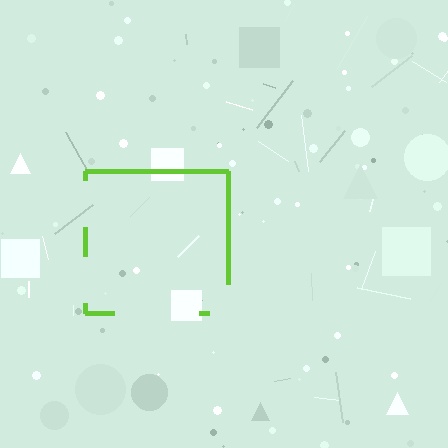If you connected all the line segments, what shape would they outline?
They would outline a square.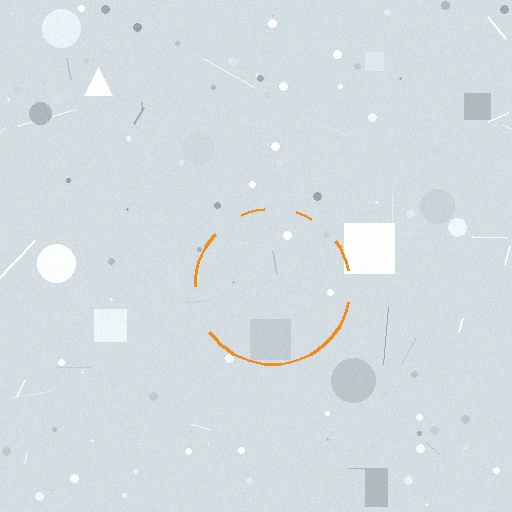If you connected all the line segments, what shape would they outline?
They would outline a circle.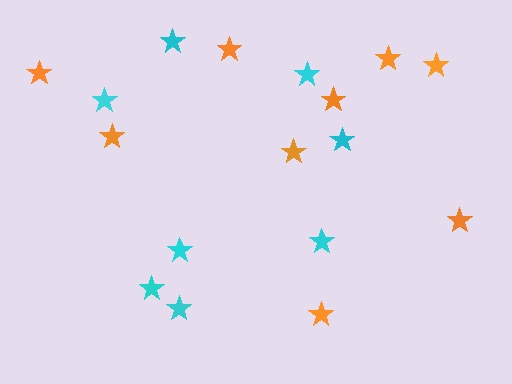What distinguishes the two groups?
There are 2 groups: one group of cyan stars (8) and one group of orange stars (9).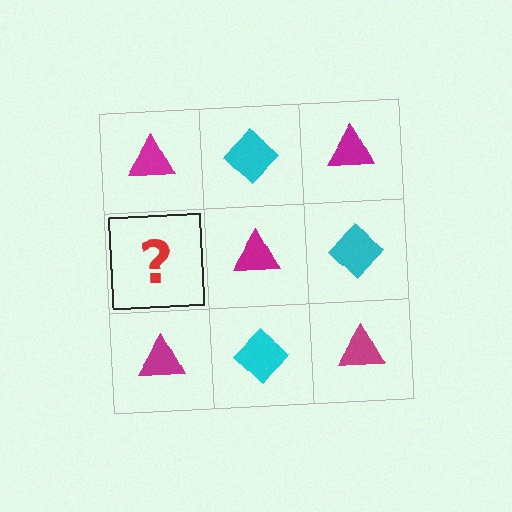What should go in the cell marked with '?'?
The missing cell should contain a cyan diamond.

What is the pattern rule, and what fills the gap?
The rule is that it alternates magenta triangle and cyan diamond in a checkerboard pattern. The gap should be filled with a cyan diamond.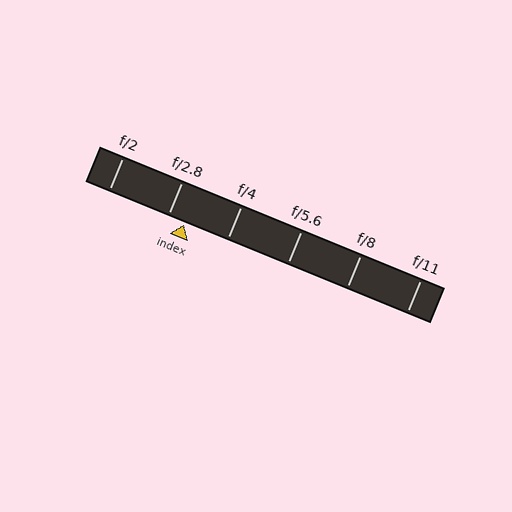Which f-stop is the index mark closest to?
The index mark is closest to f/2.8.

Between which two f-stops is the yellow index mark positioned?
The index mark is between f/2.8 and f/4.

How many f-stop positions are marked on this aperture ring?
There are 6 f-stop positions marked.